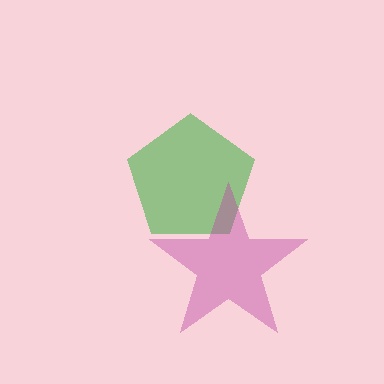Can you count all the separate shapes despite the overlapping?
Yes, there are 2 separate shapes.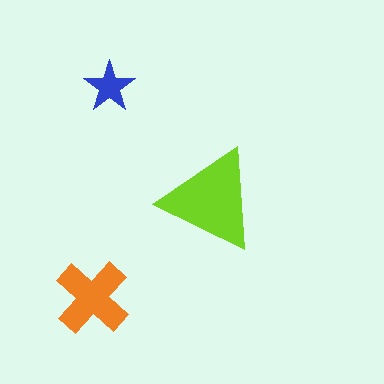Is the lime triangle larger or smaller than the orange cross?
Larger.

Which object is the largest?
The lime triangle.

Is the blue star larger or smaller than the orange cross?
Smaller.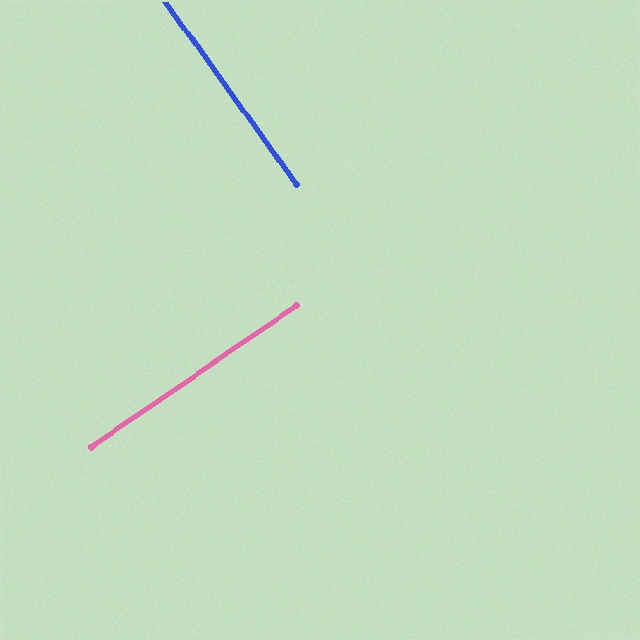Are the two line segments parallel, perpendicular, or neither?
Perpendicular — they meet at approximately 89°.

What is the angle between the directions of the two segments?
Approximately 89 degrees.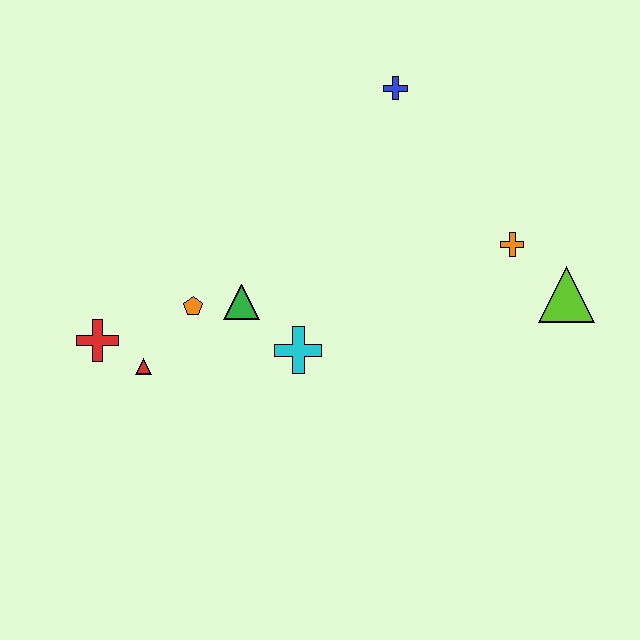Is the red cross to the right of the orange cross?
No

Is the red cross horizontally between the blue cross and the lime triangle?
No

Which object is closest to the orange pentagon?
The green triangle is closest to the orange pentagon.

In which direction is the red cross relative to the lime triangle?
The red cross is to the left of the lime triangle.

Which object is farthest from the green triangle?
The lime triangle is farthest from the green triangle.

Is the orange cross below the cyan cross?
No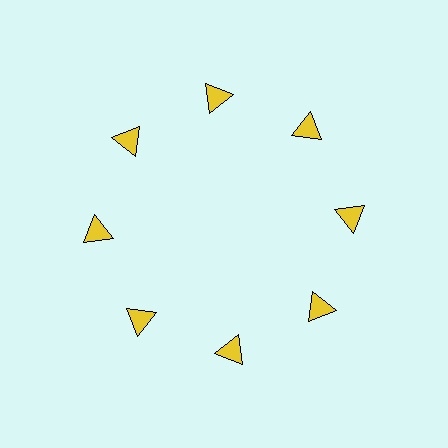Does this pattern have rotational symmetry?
Yes, this pattern has 8-fold rotational symmetry. It looks the same after rotating 45 degrees around the center.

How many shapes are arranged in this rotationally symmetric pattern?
There are 8 shapes, arranged in 8 groups of 1.